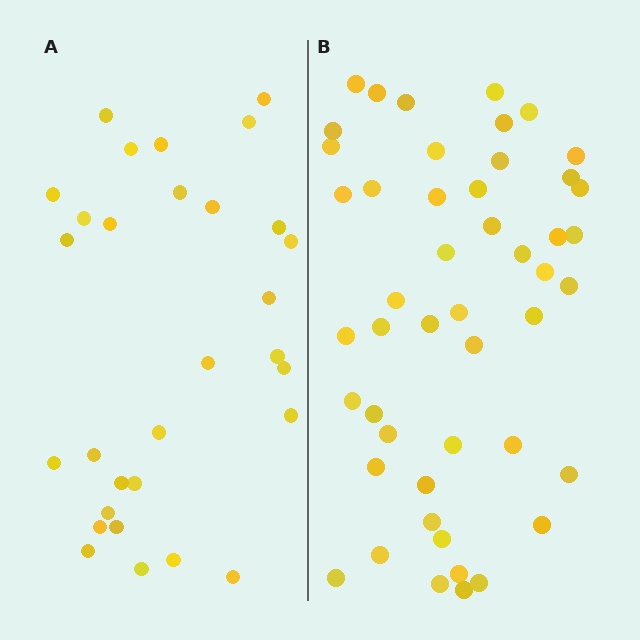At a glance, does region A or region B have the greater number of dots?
Region B (the right region) has more dots.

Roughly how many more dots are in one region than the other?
Region B has approximately 20 more dots than region A.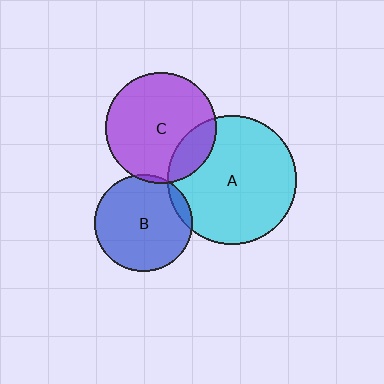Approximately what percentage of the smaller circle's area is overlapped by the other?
Approximately 5%.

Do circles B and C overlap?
Yes.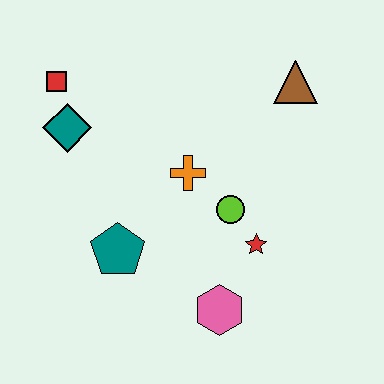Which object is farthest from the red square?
The pink hexagon is farthest from the red square.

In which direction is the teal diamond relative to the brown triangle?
The teal diamond is to the left of the brown triangle.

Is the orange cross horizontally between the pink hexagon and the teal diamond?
Yes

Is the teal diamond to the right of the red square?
Yes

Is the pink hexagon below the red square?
Yes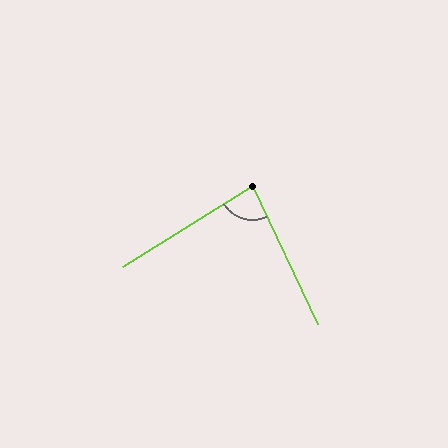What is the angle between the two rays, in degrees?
Approximately 83 degrees.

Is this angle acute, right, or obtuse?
It is acute.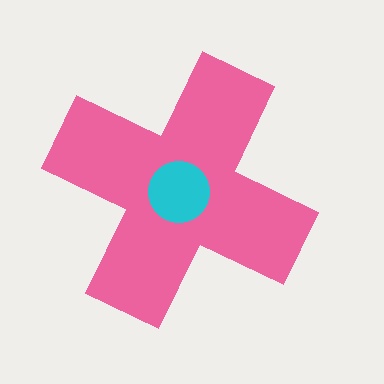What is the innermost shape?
The cyan circle.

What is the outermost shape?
The pink cross.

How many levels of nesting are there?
2.